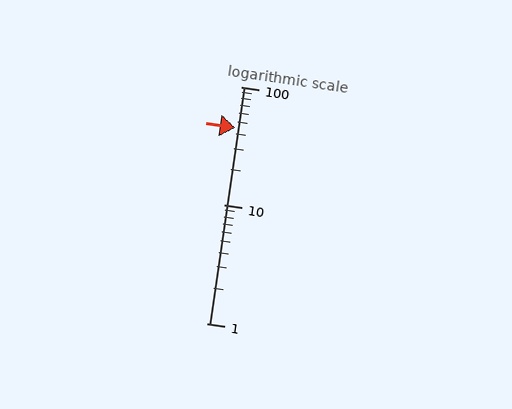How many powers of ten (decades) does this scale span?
The scale spans 2 decades, from 1 to 100.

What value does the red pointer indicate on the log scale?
The pointer indicates approximately 45.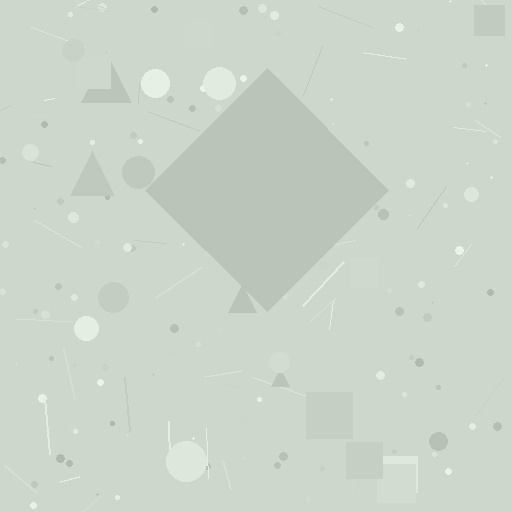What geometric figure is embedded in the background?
A diamond is embedded in the background.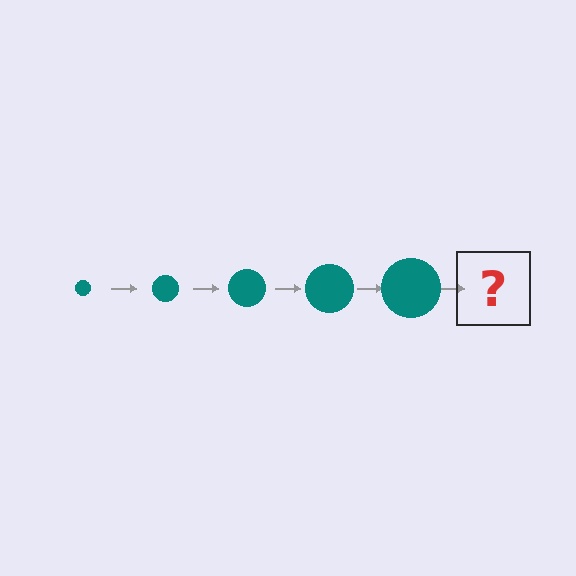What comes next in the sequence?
The next element should be a teal circle, larger than the previous one.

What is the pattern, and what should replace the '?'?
The pattern is that the circle gets progressively larger each step. The '?' should be a teal circle, larger than the previous one.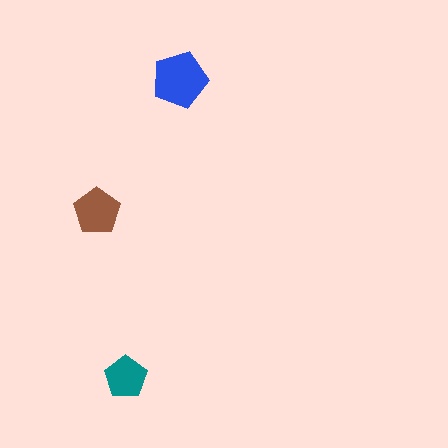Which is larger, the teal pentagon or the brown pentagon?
The brown one.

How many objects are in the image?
There are 3 objects in the image.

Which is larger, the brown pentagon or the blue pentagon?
The blue one.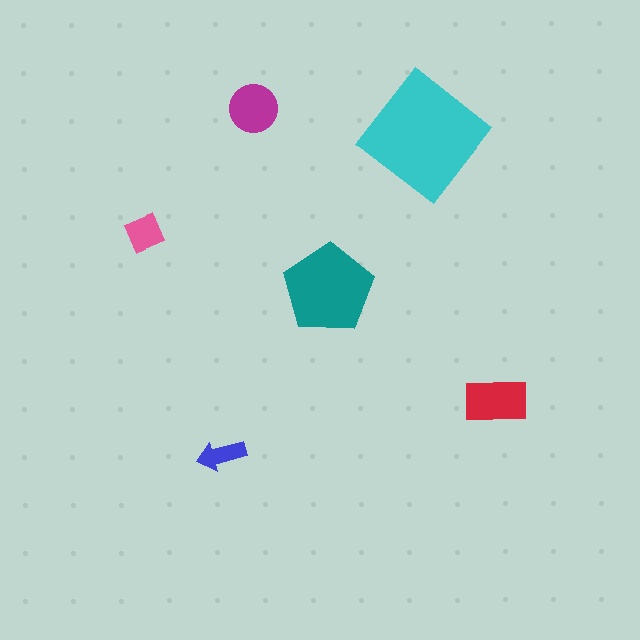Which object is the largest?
The cyan diamond.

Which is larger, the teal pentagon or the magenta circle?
The teal pentagon.